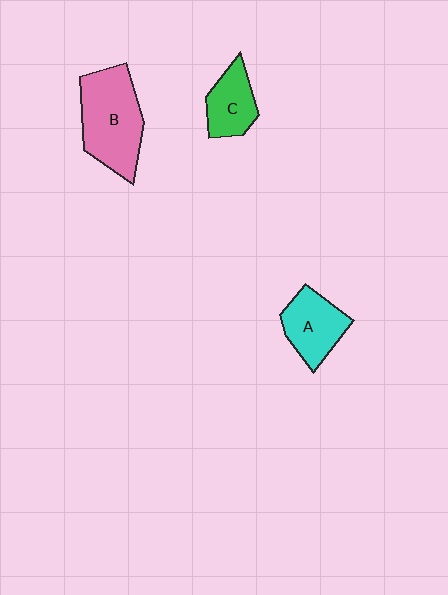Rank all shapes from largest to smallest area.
From largest to smallest: B (pink), A (cyan), C (green).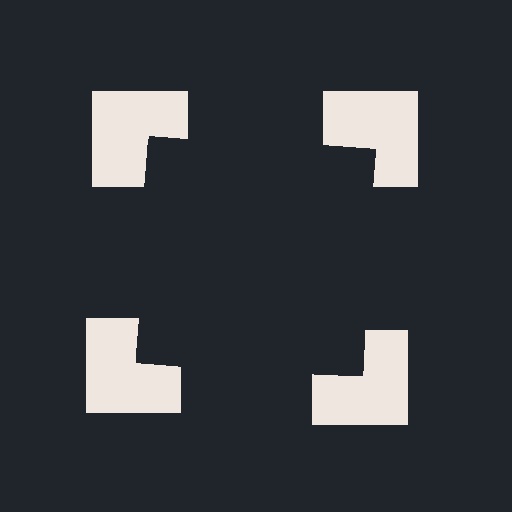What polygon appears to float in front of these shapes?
An illusory square — its edges are inferred from the aligned wedge cuts in the notched squares, not physically drawn.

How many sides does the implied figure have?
4 sides.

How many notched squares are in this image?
There are 4 — one at each vertex of the illusory square.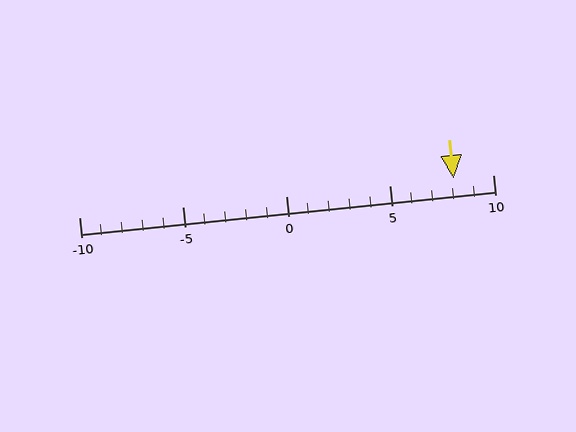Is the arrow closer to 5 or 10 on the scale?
The arrow is closer to 10.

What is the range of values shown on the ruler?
The ruler shows values from -10 to 10.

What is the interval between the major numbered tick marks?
The major tick marks are spaced 5 units apart.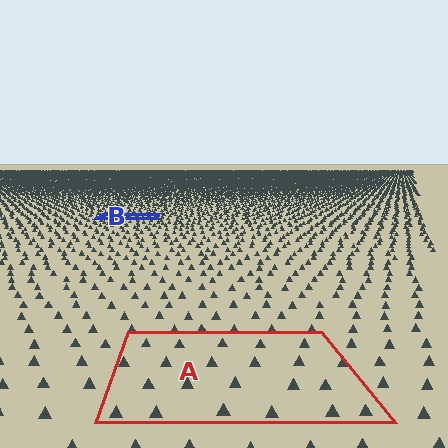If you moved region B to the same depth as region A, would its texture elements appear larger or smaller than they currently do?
They would appear larger. At a closer depth, the same texture elements are projected at a bigger on-screen size.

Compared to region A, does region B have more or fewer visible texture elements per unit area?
Region B has more texture elements per unit area — they are packed more densely because it is farther away.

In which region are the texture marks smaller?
The texture marks are smaller in region B, because it is farther away.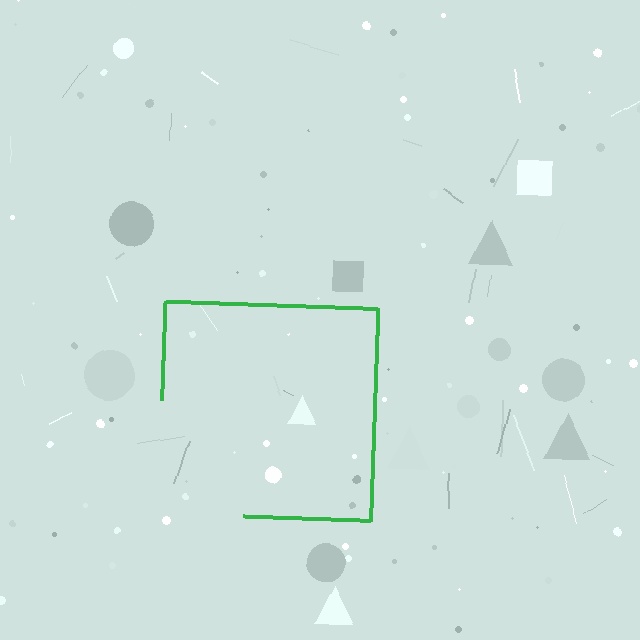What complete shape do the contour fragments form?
The contour fragments form a square.